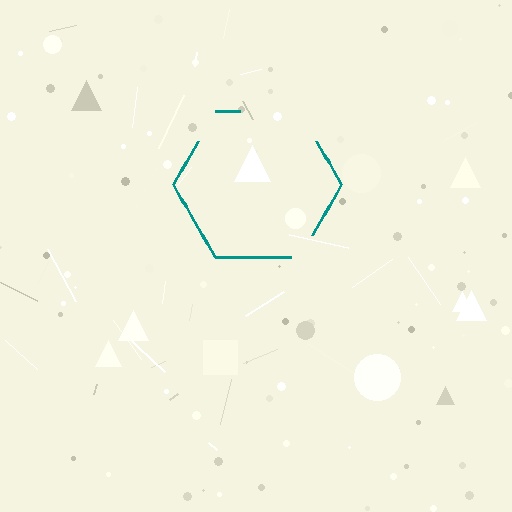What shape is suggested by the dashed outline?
The dashed outline suggests a hexagon.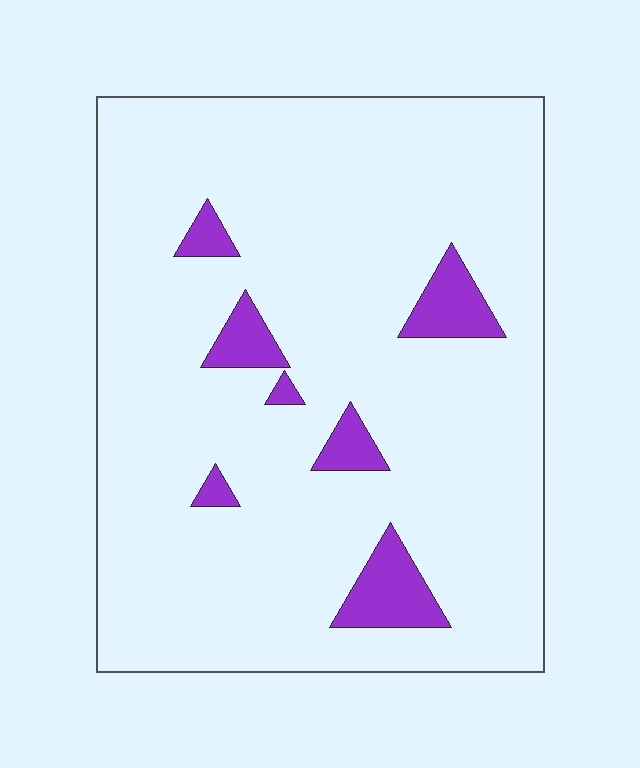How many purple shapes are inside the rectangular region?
7.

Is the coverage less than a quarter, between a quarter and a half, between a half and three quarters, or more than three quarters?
Less than a quarter.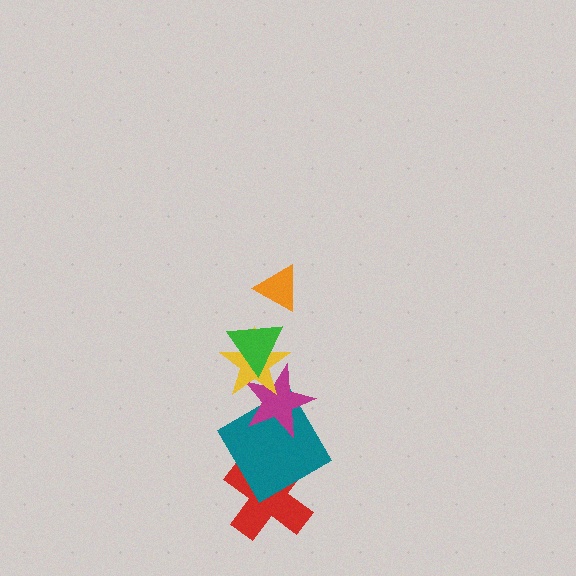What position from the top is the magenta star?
The magenta star is 4th from the top.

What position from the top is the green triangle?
The green triangle is 2nd from the top.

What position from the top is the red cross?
The red cross is 6th from the top.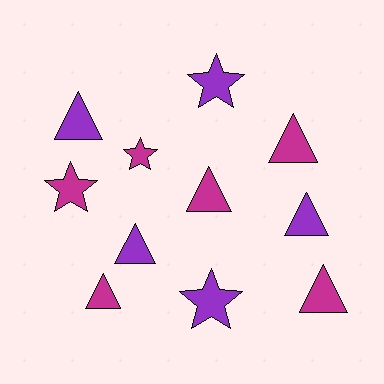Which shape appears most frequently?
Triangle, with 7 objects.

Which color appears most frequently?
Magenta, with 6 objects.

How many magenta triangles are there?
There are 4 magenta triangles.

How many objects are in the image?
There are 11 objects.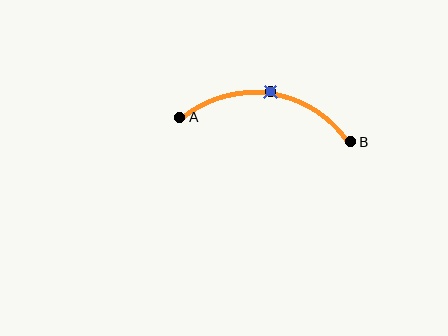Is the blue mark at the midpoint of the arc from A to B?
Yes. The blue mark lies on the arc at equal arc-length from both A and B — it is the arc midpoint.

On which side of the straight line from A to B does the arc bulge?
The arc bulges above the straight line connecting A and B.